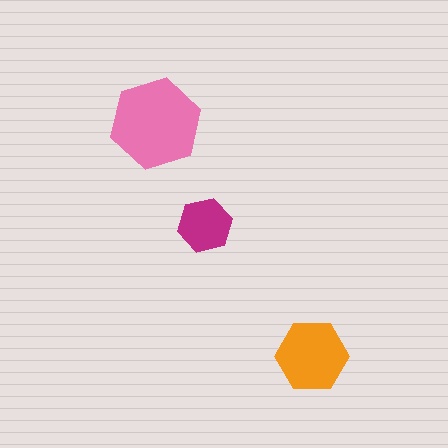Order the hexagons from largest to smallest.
the pink one, the orange one, the magenta one.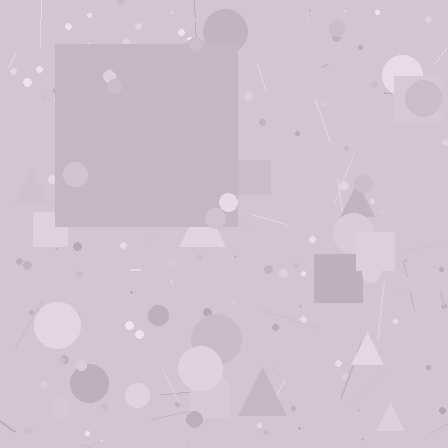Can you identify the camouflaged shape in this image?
The camouflaged shape is a square.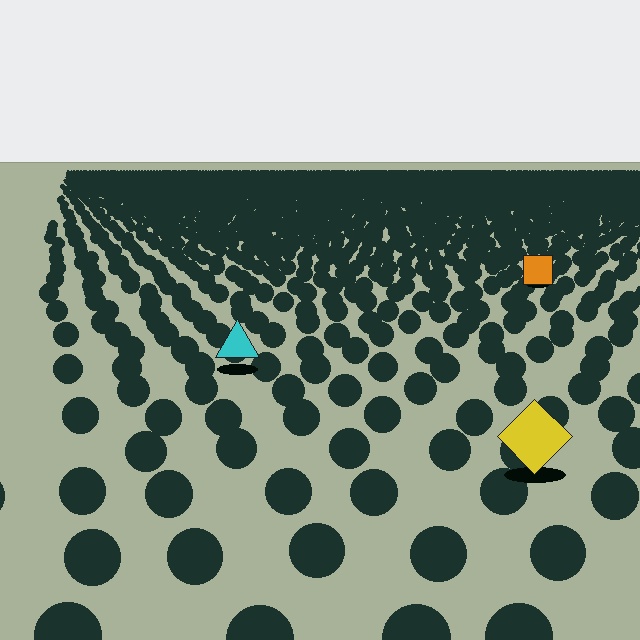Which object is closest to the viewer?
The yellow diamond is closest. The texture marks near it are larger and more spread out.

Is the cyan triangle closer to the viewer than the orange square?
Yes. The cyan triangle is closer — you can tell from the texture gradient: the ground texture is coarser near it.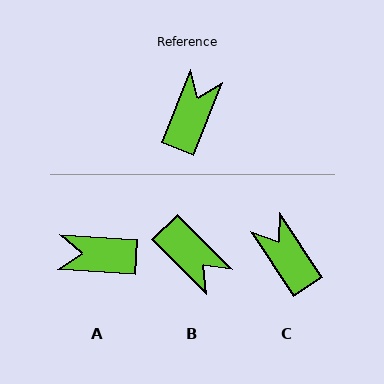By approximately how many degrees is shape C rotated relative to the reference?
Approximately 55 degrees counter-clockwise.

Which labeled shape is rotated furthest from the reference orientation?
B, about 114 degrees away.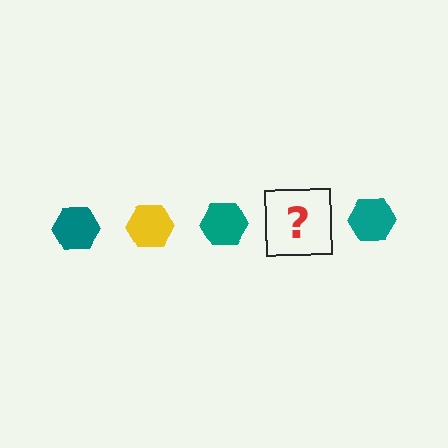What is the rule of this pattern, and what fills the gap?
The rule is that the pattern cycles through teal, yellow hexagons. The gap should be filled with a yellow hexagon.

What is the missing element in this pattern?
The missing element is a yellow hexagon.